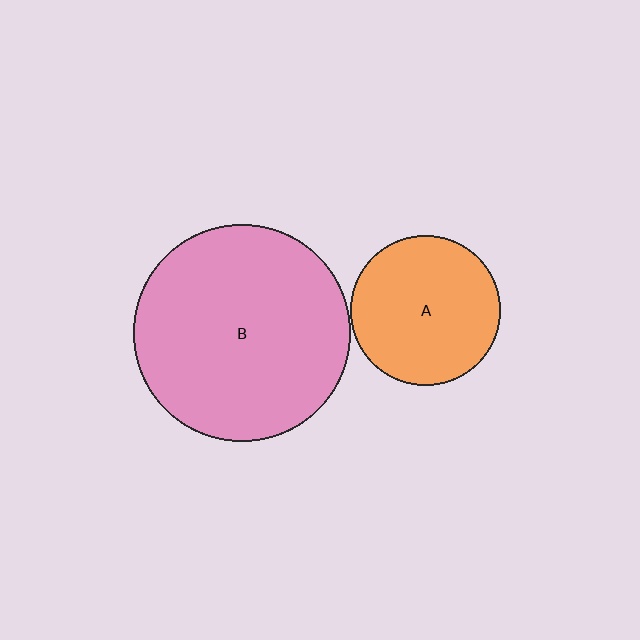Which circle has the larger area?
Circle B (pink).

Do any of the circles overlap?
No, none of the circles overlap.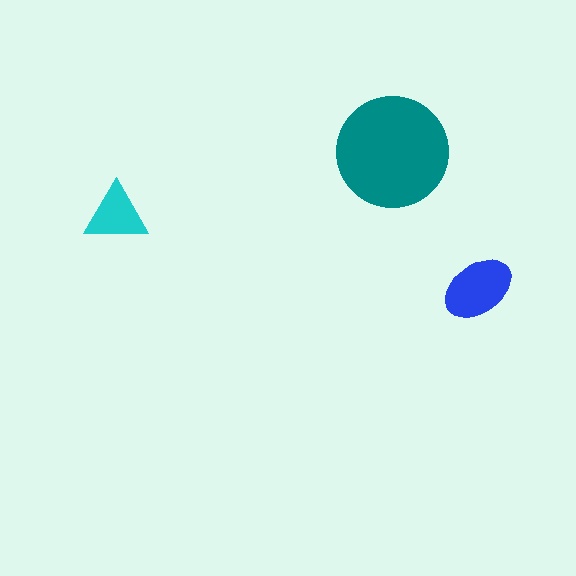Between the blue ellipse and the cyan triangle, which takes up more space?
The blue ellipse.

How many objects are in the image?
There are 3 objects in the image.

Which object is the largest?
The teal circle.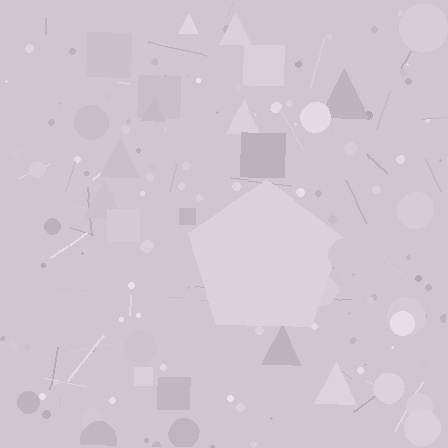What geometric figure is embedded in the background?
A pentagon is embedded in the background.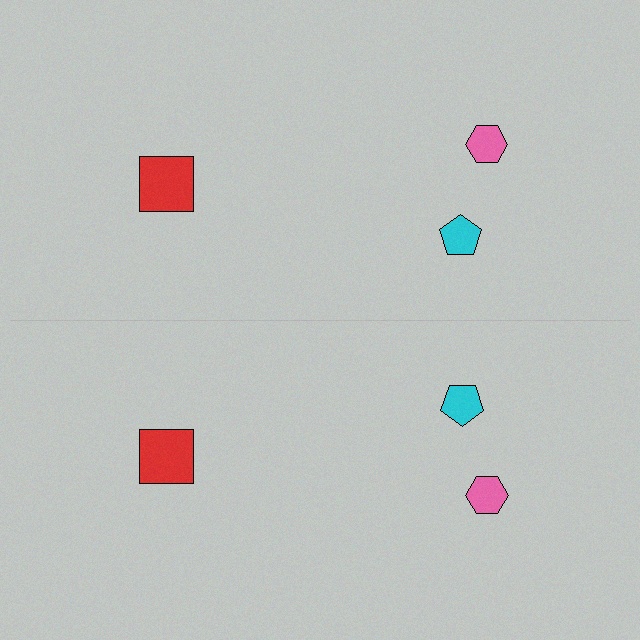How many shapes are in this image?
There are 6 shapes in this image.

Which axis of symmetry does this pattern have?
The pattern has a horizontal axis of symmetry running through the center of the image.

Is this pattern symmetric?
Yes, this pattern has bilateral (reflection) symmetry.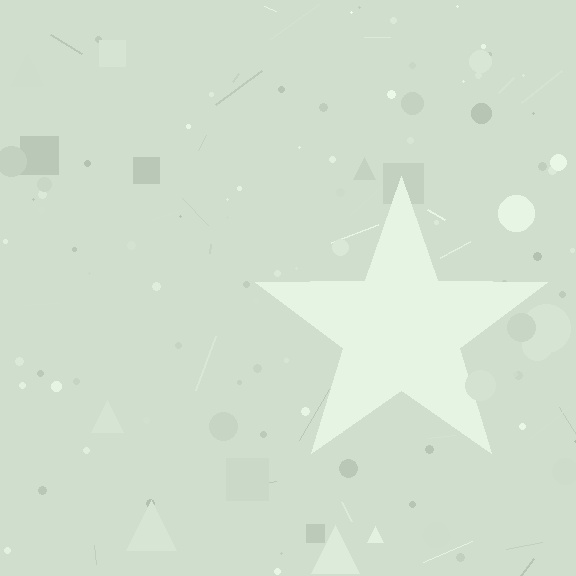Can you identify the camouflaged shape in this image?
The camouflaged shape is a star.